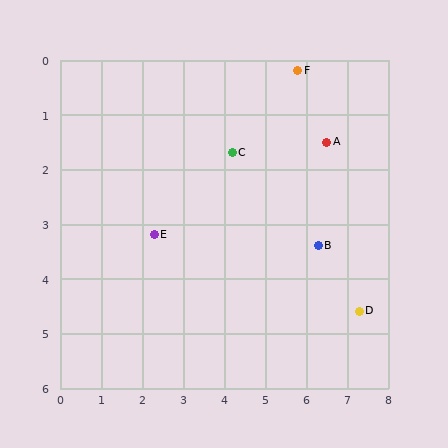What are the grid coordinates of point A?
Point A is at approximately (6.5, 1.5).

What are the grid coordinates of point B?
Point B is at approximately (6.3, 3.4).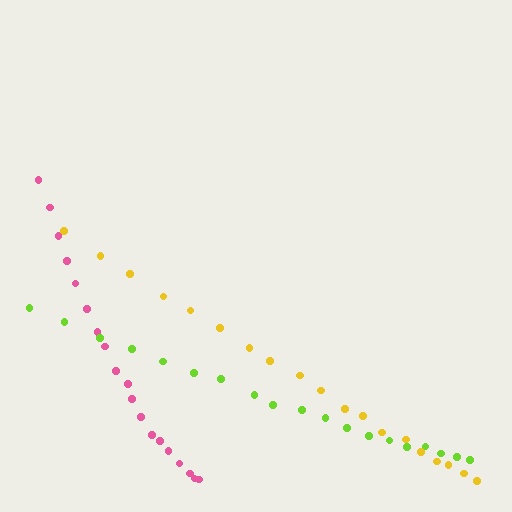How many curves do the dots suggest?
There are 3 distinct paths.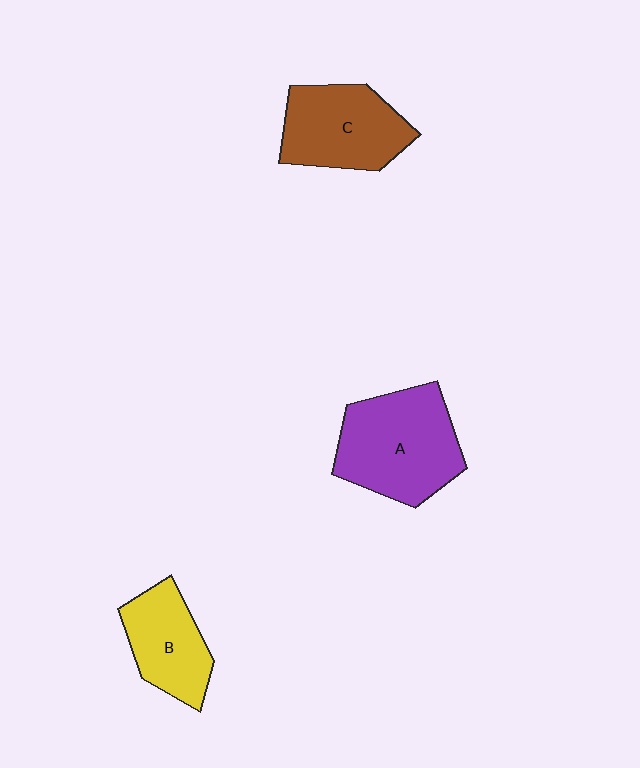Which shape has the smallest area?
Shape B (yellow).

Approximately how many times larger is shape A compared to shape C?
Approximately 1.2 times.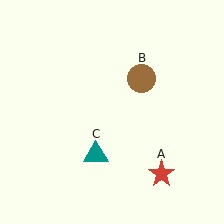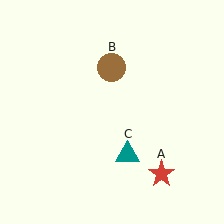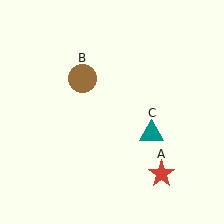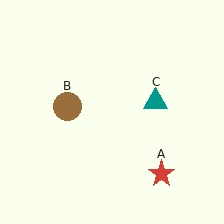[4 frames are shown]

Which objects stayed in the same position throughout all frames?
Red star (object A) remained stationary.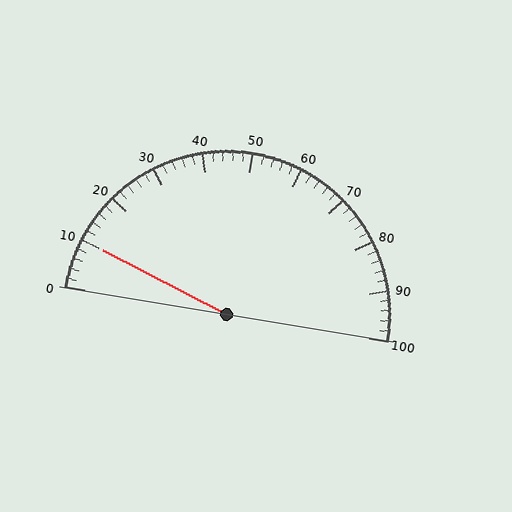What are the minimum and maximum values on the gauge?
The gauge ranges from 0 to 100.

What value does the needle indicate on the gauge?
The needle indicates approximately 10.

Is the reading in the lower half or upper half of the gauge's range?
The reading is in the lower half of the range (0 to 100).